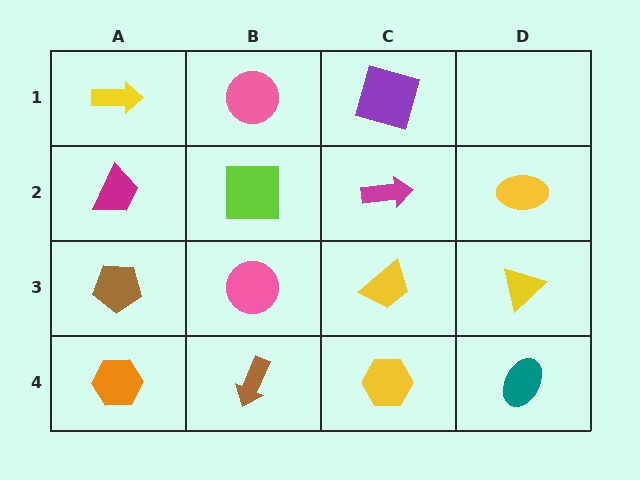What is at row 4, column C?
A yellow hexagon.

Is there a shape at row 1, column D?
No, that cell is empty.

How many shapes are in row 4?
4 shapes.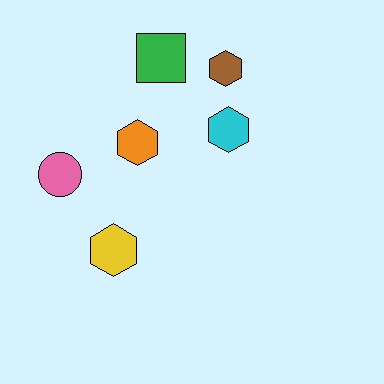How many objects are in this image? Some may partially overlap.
There are 6 objects.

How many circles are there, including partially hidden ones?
There is 1 circle.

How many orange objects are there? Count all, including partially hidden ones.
There is 1 orange object.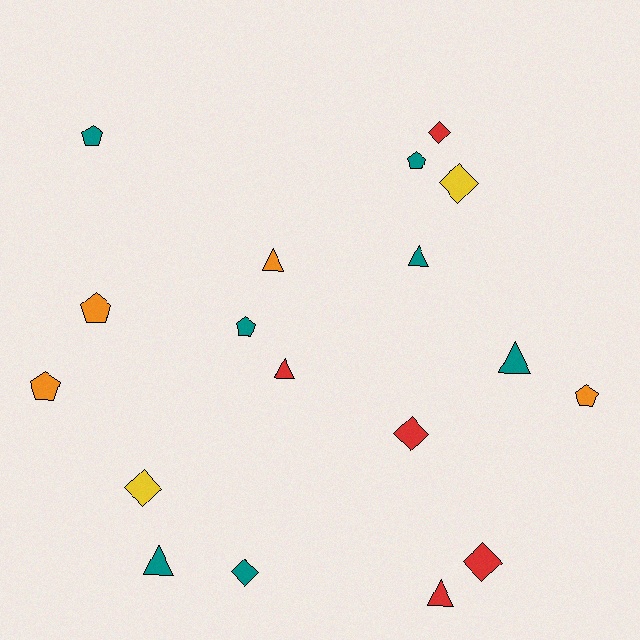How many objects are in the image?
There are 18 objects.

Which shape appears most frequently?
Diamond, with 6 objects.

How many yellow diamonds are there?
There are 2 yellow diamonds.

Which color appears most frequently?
Teal, with 7 objects.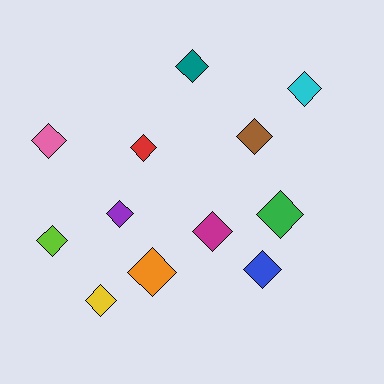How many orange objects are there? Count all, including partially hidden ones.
There is 1 orange object.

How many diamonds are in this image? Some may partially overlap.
There are 12 diamonds.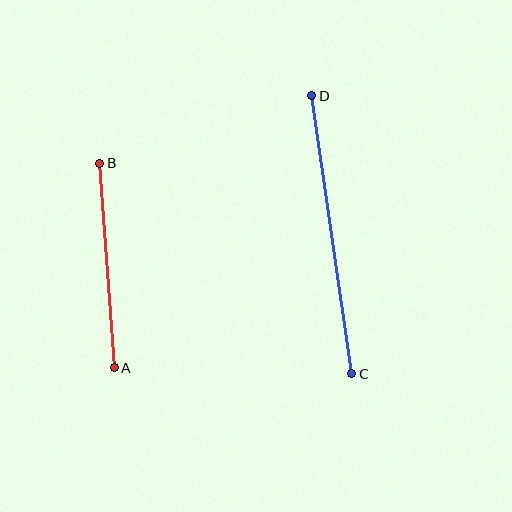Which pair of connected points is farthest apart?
Points C and D are farthest apart.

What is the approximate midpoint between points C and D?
The midpoint is at approximately (332, 235) pixels.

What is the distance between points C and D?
The distance is approximately 281 pixels.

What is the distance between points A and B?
The distance is approximately 205 pixels.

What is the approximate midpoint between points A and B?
The midpoint is at approximately (107, 266) pixels.